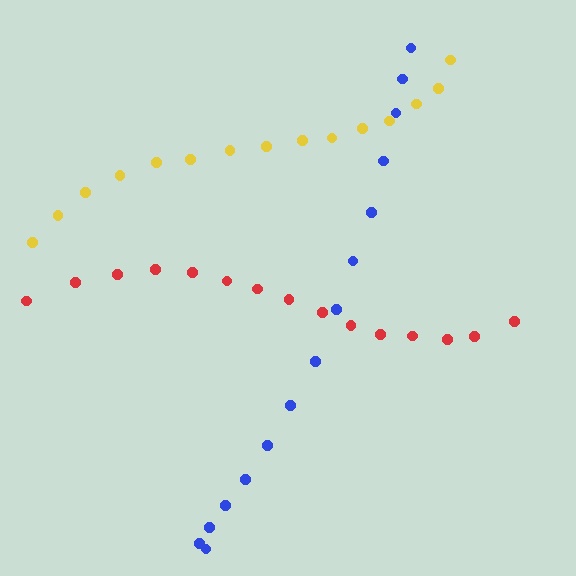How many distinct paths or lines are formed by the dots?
There are 3 distinct paths.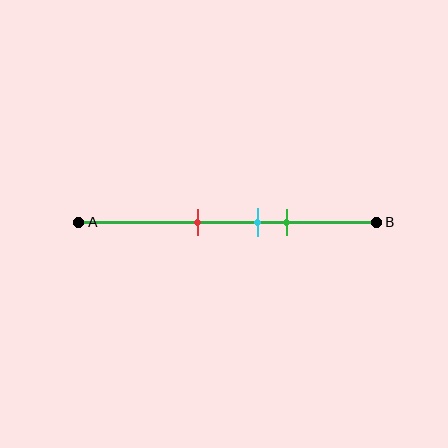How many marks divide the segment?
There are 3 marks dividing the segment.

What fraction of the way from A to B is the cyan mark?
The cyan mark is approximately 60% (0.6) of the way from A to B.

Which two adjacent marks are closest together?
The cyan and green marks are the closest adjacent pair.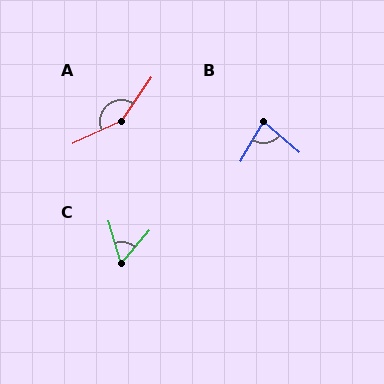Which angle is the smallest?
C, at approximately 57 degrees.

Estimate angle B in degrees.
Approximately 80 degrees.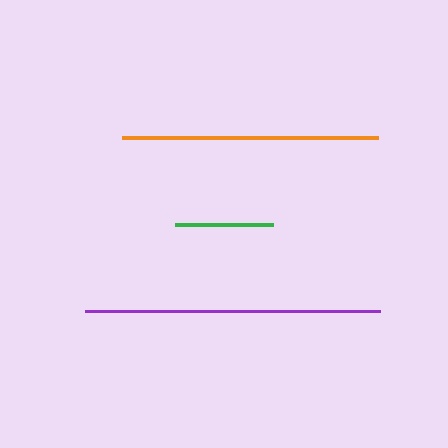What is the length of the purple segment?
The purple segment is approximately 295 pixels long.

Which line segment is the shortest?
The green line is the shortest at approximately 98 pixels.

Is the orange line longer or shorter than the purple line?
The purple line is longer than the orange line.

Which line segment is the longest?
The purple line is the longest at approximately 295 pixels.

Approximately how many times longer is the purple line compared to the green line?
The purple line is approximately 3.0 times the length of the green line.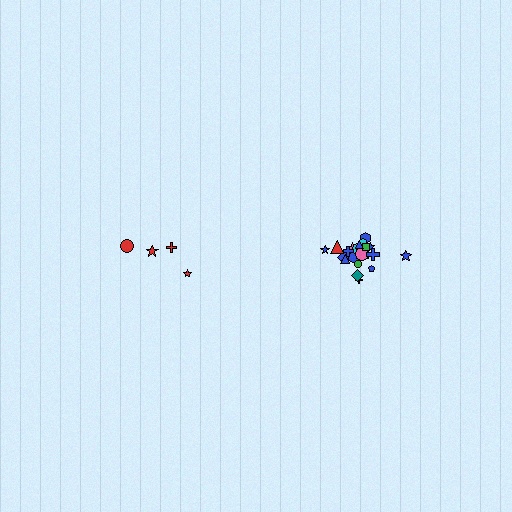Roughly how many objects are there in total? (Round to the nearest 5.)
Roughly 25 objects in total.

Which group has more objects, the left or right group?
The right group.